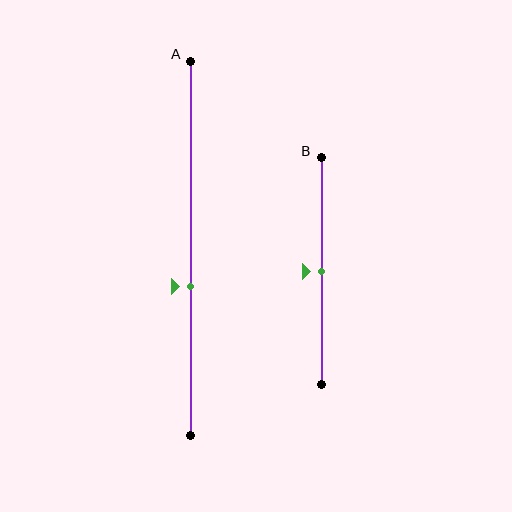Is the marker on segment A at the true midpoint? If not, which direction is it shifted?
No, the marker on segment A is shifted downward by about 10% of the segment length.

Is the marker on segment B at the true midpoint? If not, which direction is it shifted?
Yes, the marker on segment B is at the true midpoint.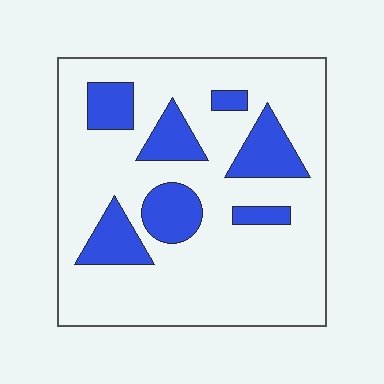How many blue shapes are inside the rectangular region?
7.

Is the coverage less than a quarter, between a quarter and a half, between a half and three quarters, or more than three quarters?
Less than a quarter.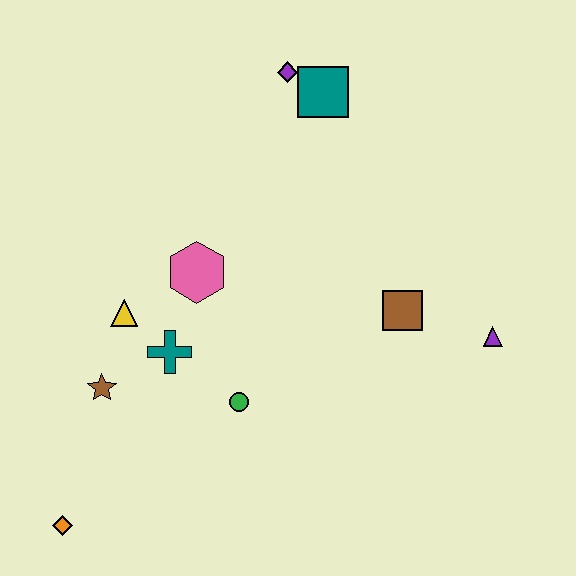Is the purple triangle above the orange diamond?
Yes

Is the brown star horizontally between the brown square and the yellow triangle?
No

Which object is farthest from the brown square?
The orange diamond is farthest from the brown square.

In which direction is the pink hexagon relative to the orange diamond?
The pink hexagon is above the orange diamond.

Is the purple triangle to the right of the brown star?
Yes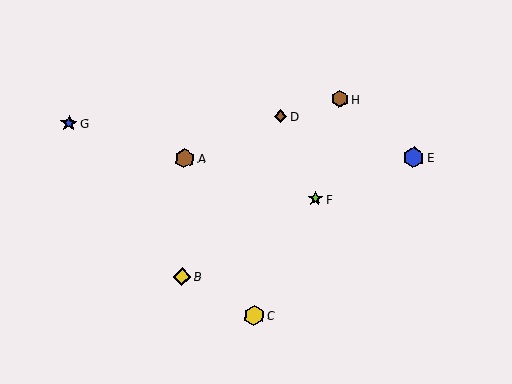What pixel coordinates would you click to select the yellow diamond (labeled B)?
Click at (182, 277) to select the yellow diamond B.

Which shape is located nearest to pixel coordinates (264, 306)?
The yellow hexagon (labeled C) at (254, 315) is nearest to that location.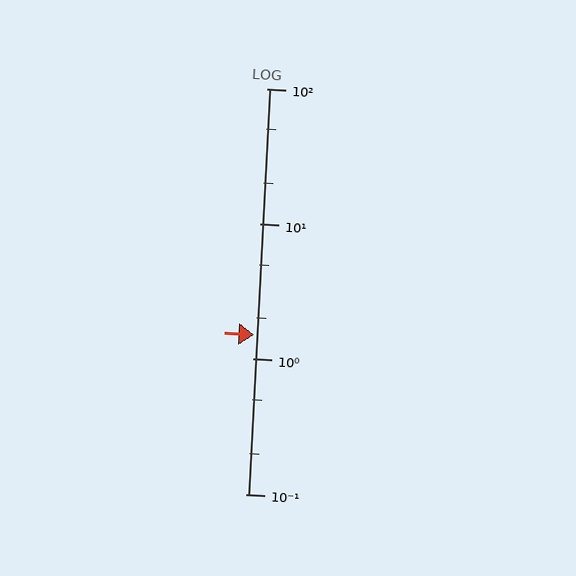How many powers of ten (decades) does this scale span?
The scale spans 3 decades, from 0.1 to 100.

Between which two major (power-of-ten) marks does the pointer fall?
The pointer is between 1 and 10.